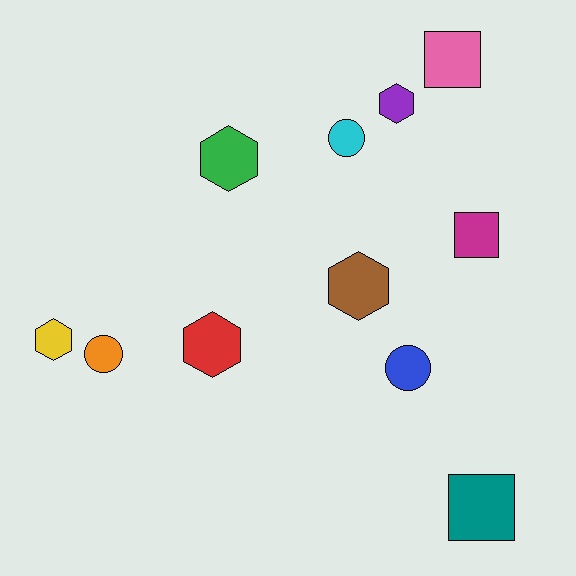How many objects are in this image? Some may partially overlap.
There are 11 objects.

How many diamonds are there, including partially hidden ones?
There are no diamonds.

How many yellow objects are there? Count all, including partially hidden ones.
There is 1 yellow object.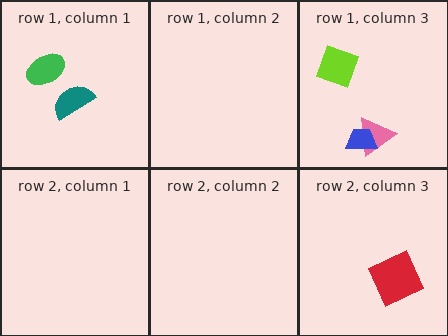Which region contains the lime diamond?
The row 1, column 3 region.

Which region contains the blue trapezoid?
The row 1, column 3 region.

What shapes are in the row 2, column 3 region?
The red square.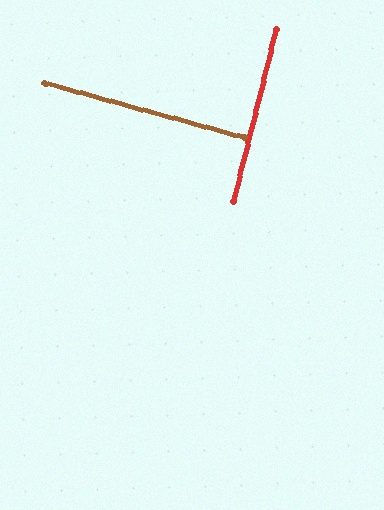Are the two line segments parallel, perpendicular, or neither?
Perpendicular — they meet at approximately 89°.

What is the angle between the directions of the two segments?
Approximately 89 degrees.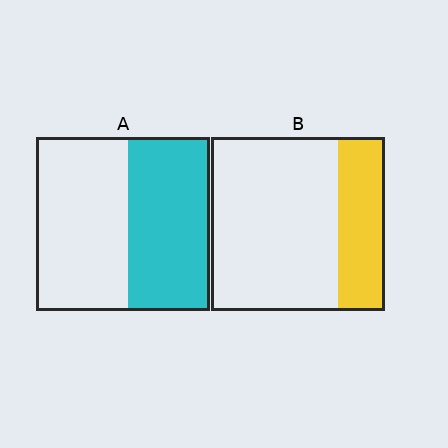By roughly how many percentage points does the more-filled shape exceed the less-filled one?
By roughly 20 percentage points (A over B).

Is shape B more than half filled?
No.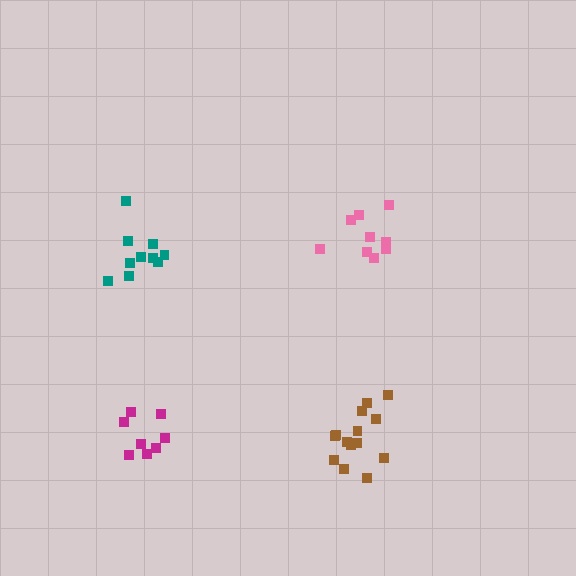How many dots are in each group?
Group 1: 10 dots, Group 2: 9 dots, Group 3: 8 dots, Group 4: 14 dots (41 total).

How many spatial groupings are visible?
There are 4 spatial groupings.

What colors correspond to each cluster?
The clusters are colored: teal, pink, magenta, brown.